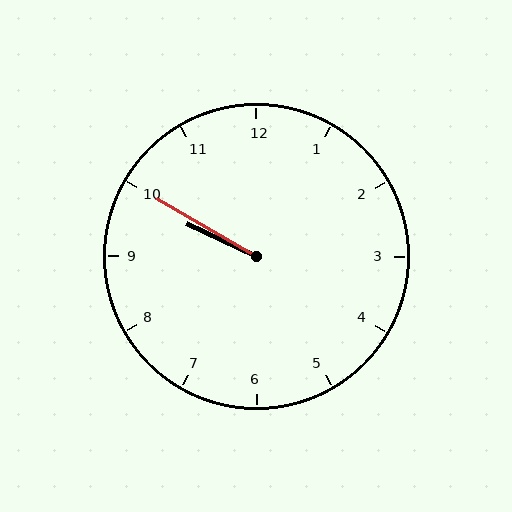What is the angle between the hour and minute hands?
Approximately 5 degrees.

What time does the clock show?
9:50.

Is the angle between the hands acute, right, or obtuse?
It is acute.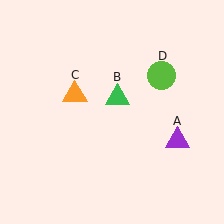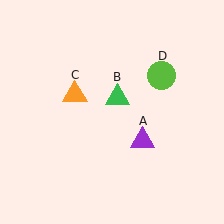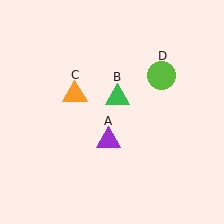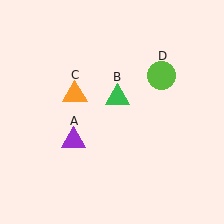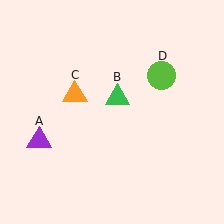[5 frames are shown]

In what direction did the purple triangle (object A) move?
The purple triangle (object A) moved left.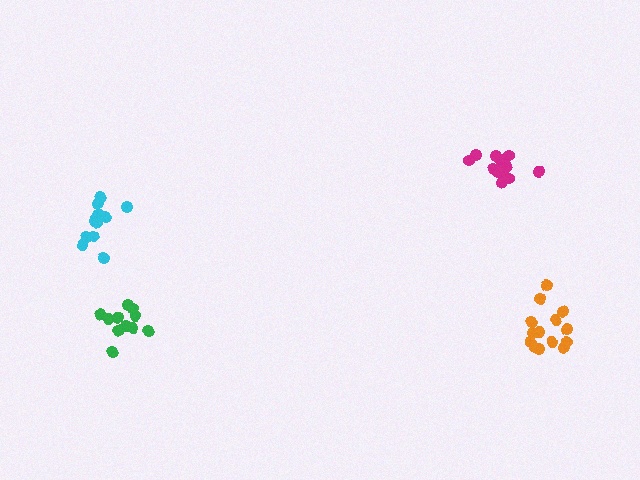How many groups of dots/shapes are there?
There are 4 groups.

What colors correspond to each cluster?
The clusters are colored: magenta, green, orange, cyan.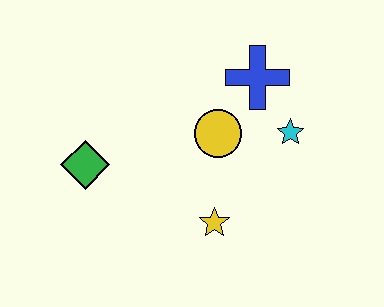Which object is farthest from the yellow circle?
The green diamond is farthest from the yellow circle.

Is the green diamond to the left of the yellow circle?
Yes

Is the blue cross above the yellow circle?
Yes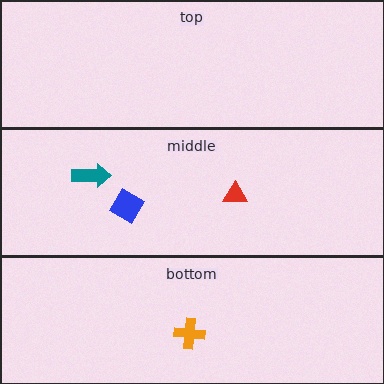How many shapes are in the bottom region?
1.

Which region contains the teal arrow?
The middle region.